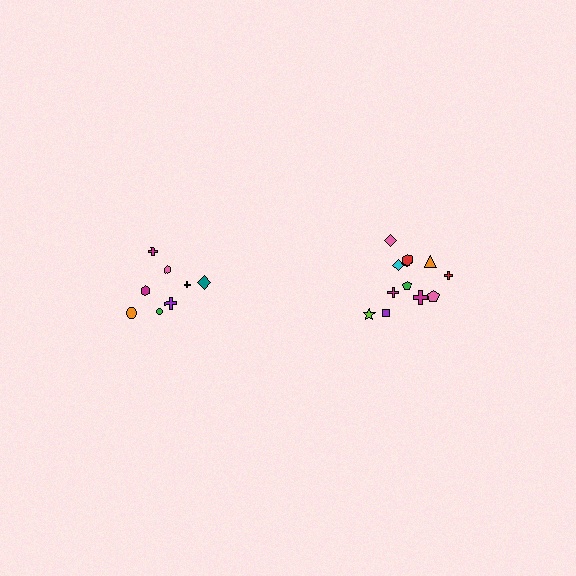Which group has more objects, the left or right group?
The right group.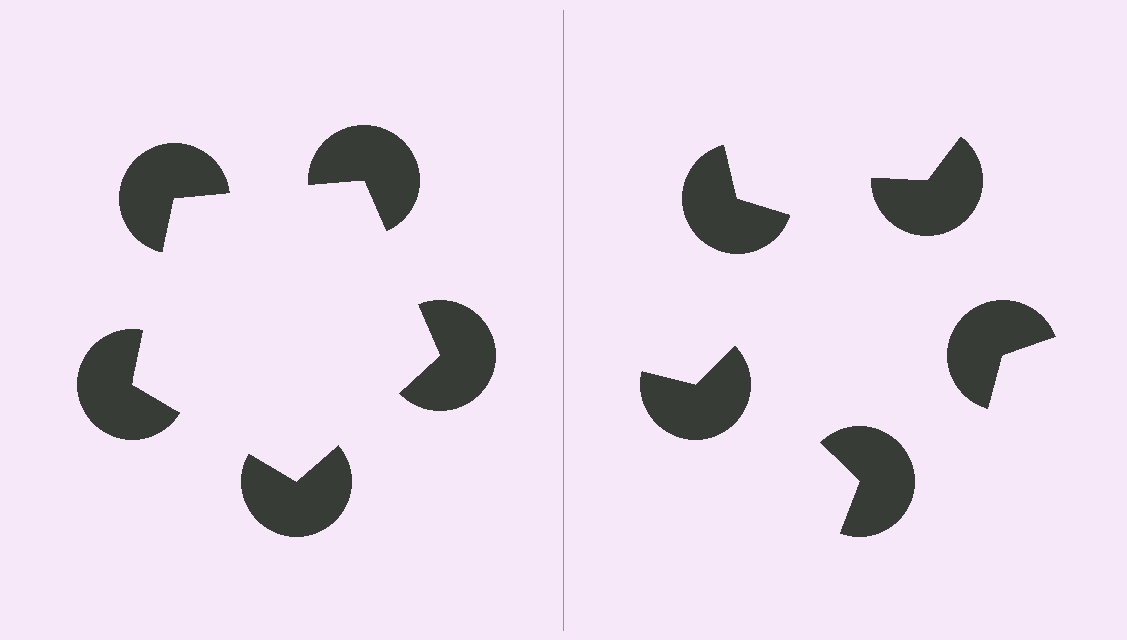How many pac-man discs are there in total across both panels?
10 — 5 on each side.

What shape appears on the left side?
An illusory pentagon.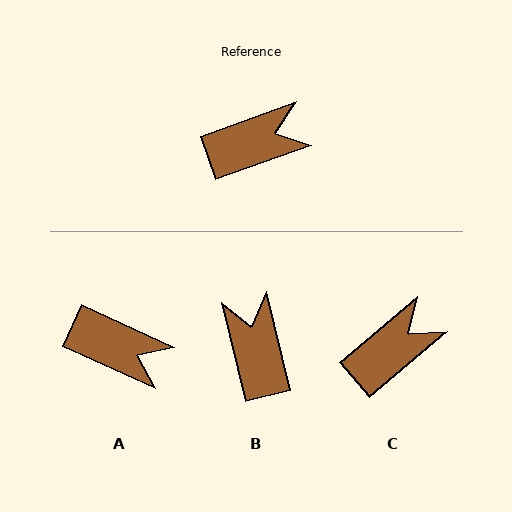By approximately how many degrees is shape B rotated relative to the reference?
Approximately 84 degrees counter-clockwise.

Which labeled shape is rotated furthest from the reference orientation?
B, about 84 degrees away.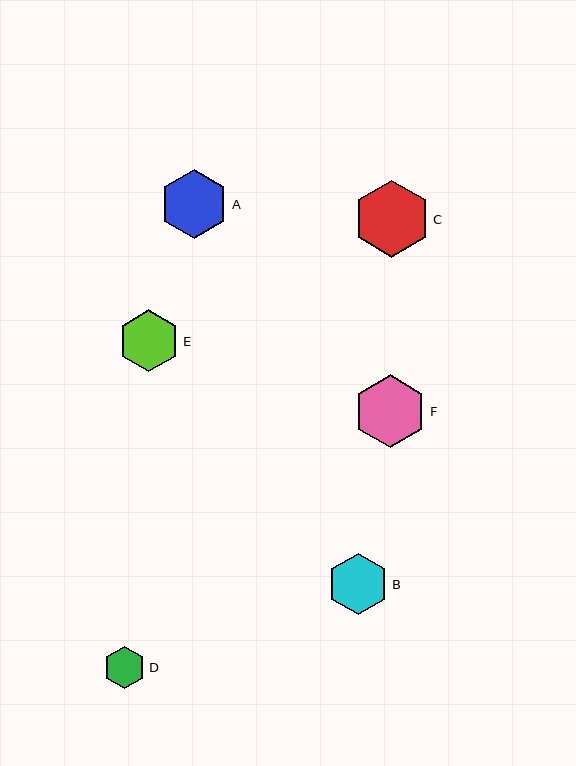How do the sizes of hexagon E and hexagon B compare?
Hexagon E and hexagon B are approximately the same size.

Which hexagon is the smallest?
Hexagon D is the smallest with a size of approximately 43 pixels.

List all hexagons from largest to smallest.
From largest to smallest: C, F, A, E, B, D.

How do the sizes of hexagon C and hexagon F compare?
Hexagon C and hexagon F are approximately the same size.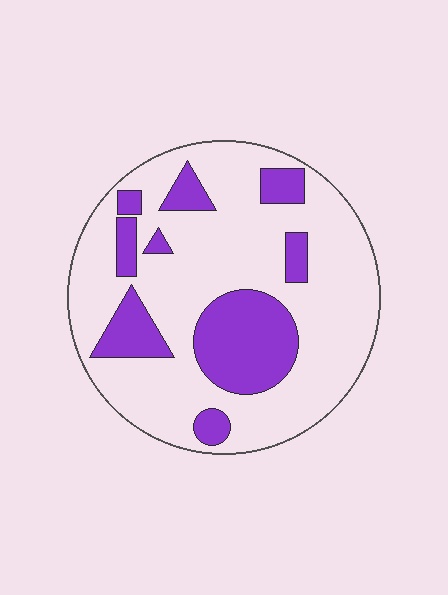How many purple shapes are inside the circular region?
9.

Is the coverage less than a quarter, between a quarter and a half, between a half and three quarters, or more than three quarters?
Between a quarter and a half.